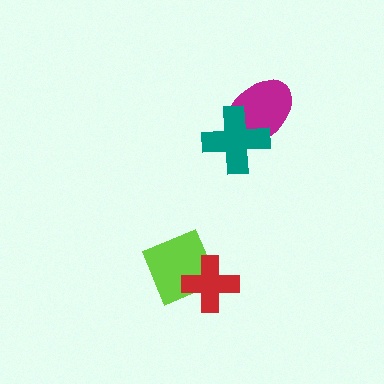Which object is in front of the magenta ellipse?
The teal cross is in front of the magenta ellipse.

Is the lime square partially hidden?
Yes, it is partially covered by another shape.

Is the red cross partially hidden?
No, no other shape covers it.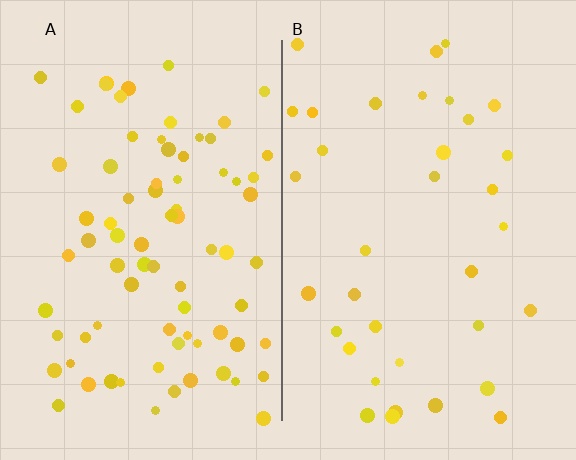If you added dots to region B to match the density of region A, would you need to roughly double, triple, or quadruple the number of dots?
Approximately double.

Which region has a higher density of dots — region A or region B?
A (the left).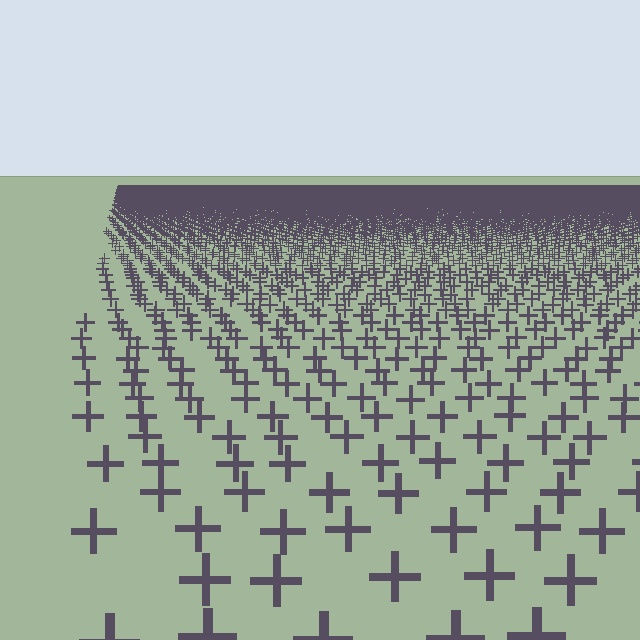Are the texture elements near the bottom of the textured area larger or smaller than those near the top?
Larger. Near the bottom, elements are closer to the viewer and appear at a bigger on-screen size.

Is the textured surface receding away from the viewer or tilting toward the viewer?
The surface is receding away from the viewer. Texture elements get smaller and denser toward the top.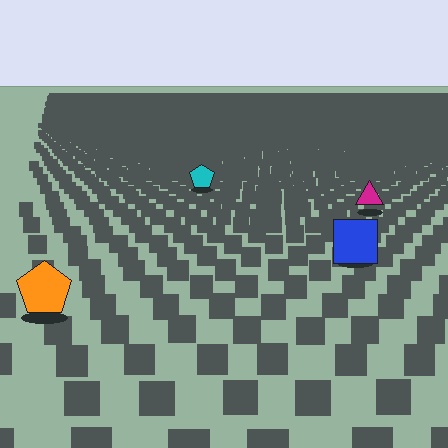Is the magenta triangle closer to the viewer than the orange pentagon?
No. The orange pentagon is closer — you can tell from the texture gradient: the ground texture is coarser near it.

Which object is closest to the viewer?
The orange pentagon is closest. The texture marks near it are larger and more spread out.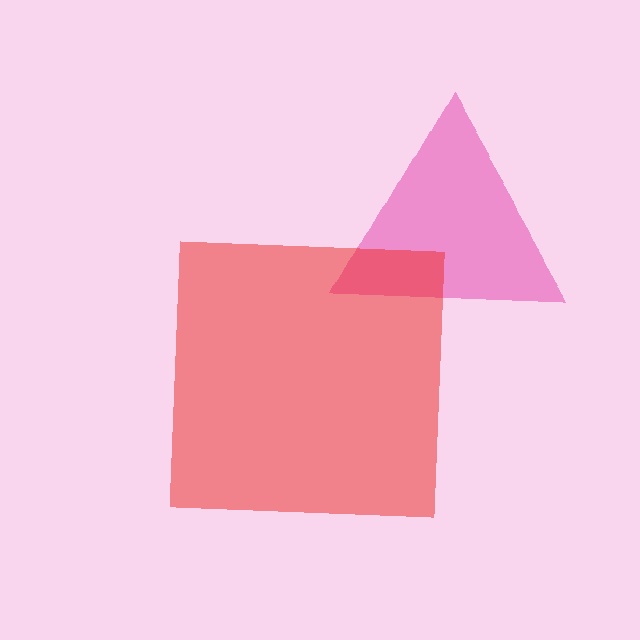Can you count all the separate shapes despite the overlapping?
Yes, there are 2 separate shapes.